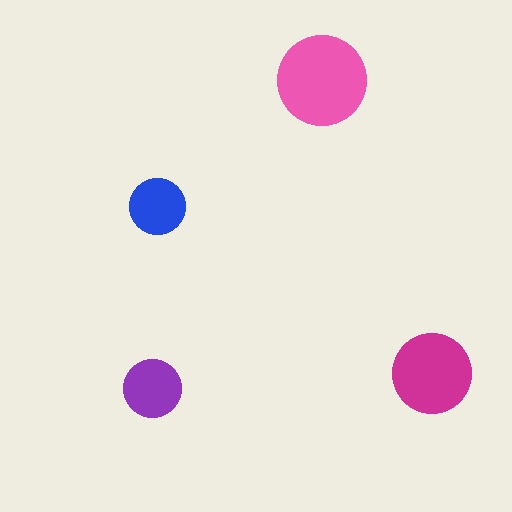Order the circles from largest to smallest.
the pink one, the magenta one, the purple one, the blue one.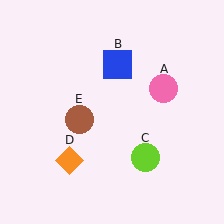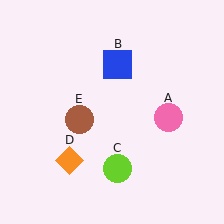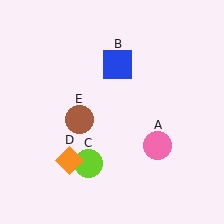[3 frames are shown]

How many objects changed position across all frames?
2 objects changed position: pink circle (object A), lime circle (object C).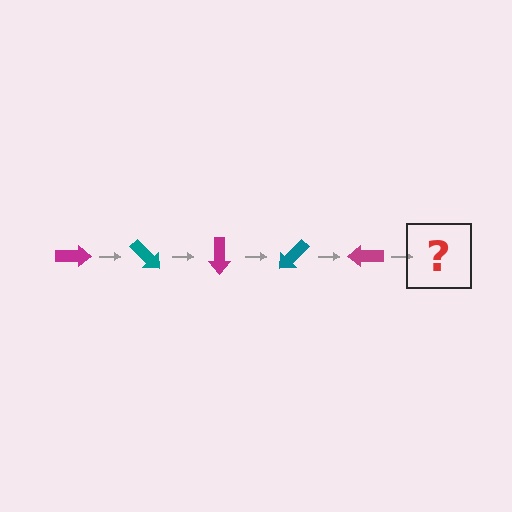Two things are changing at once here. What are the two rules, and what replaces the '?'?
The two rules are that it rotates 45 degrees each step and the color cycles through magenta and teal. The '?' should be a teal arrow, rotated 225 degrees from the start.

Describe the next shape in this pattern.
It should be a teal arrow, rotated 225 degrees from the start.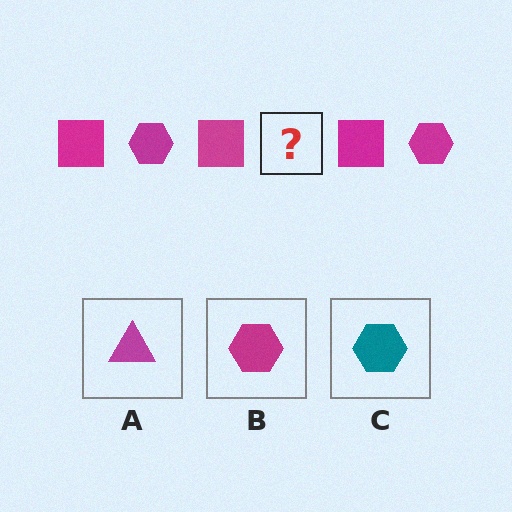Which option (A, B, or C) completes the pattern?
B.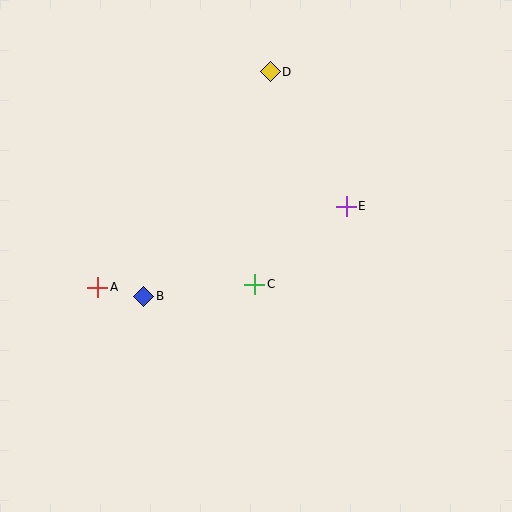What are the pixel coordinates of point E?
Point E is at (346, 206).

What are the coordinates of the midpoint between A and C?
The midpoint between A and C is at (176, 286).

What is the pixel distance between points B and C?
The distance between B and C is 111 pixels.